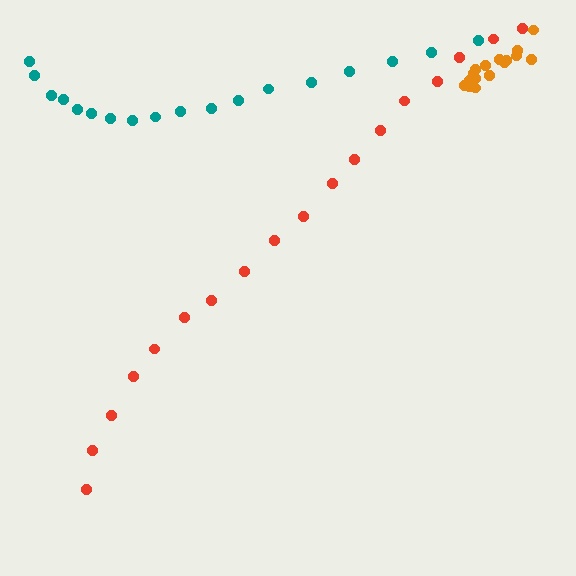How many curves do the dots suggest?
There are 3 distinct paths.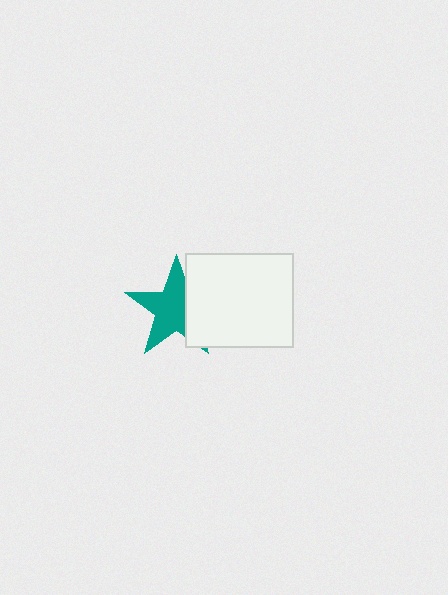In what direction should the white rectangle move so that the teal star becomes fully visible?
The white rectangle should move right. That is the shortest direction to clear the overlap and leave the teal star fully visible.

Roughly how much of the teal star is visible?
Most of it is visible (roughly 68%).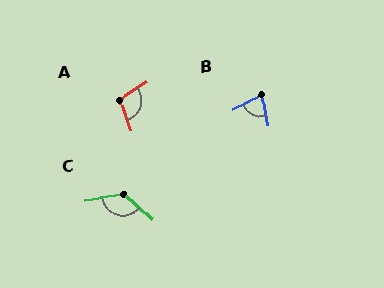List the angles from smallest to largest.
B (74°), A (104°), C (129°).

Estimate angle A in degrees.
Approximately 104 degrees.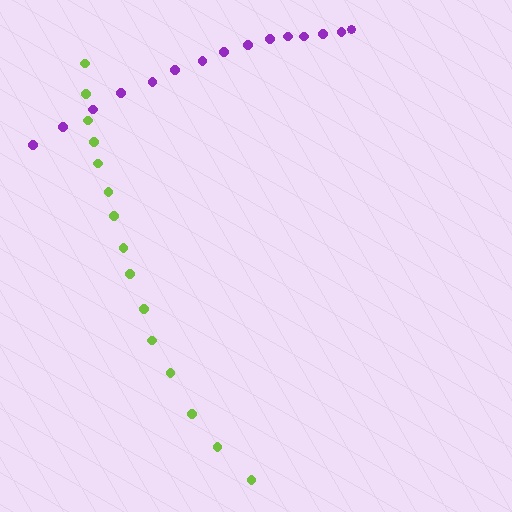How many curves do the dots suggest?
There are 2 distinct paths.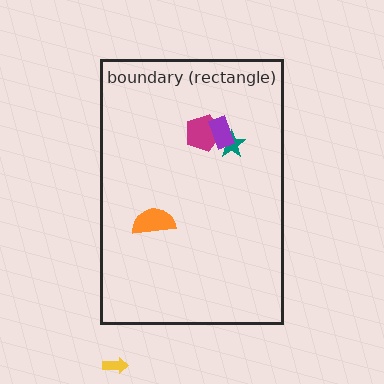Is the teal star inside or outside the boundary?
Inside.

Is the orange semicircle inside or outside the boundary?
Inside.